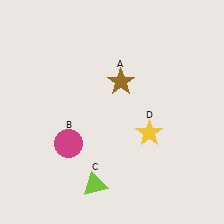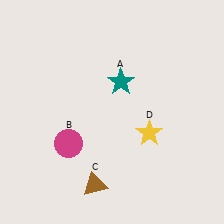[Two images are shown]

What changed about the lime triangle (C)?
In Image 1, C is lime. In Image 2, it changed to brown.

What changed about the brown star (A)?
In Image 1, A is brown. In Image 2, it changed to teal.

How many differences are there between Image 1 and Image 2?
There are 2 differences between the two images.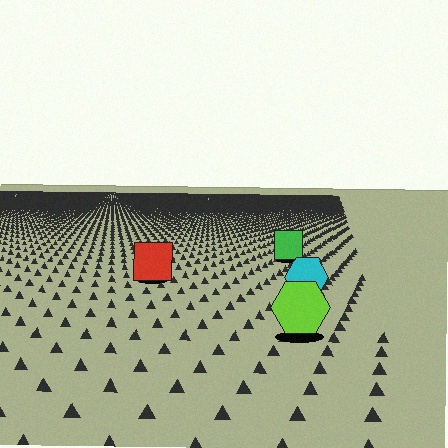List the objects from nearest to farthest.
From nearest to farthest: the lime hexagon, the cyan hexagon, the red square, the green square.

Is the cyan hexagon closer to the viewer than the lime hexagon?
No. The lime hexagon is closer — you can tell from the texture gradient: the ground texture is coarser near it.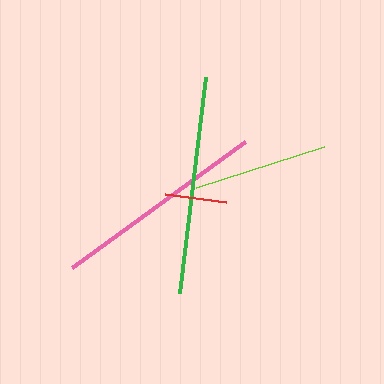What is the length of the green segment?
The green segment is approximately 218 pixels long.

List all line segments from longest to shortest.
From longest to shortest: green, pink, lime, red.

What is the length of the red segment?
The red segment is approximately 62 pixels long.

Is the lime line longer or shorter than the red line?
The lime line is longer than the red line.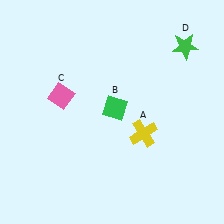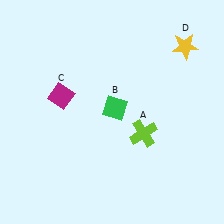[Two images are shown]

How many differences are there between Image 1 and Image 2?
There are 3 differences between the two images.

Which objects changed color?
A changed from yellow to lime. C changed from pink to magenta. D changed from green to yellow.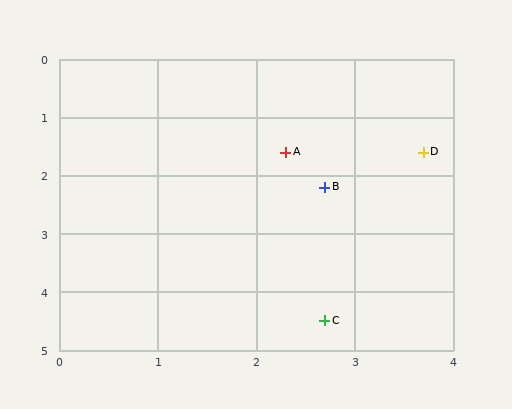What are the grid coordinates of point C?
Point C is at approximately (2.7, 4.5).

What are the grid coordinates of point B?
Point B is at approximately (2.7, 2.2).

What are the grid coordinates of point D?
Point D is at approximately (3.7, 1.6).